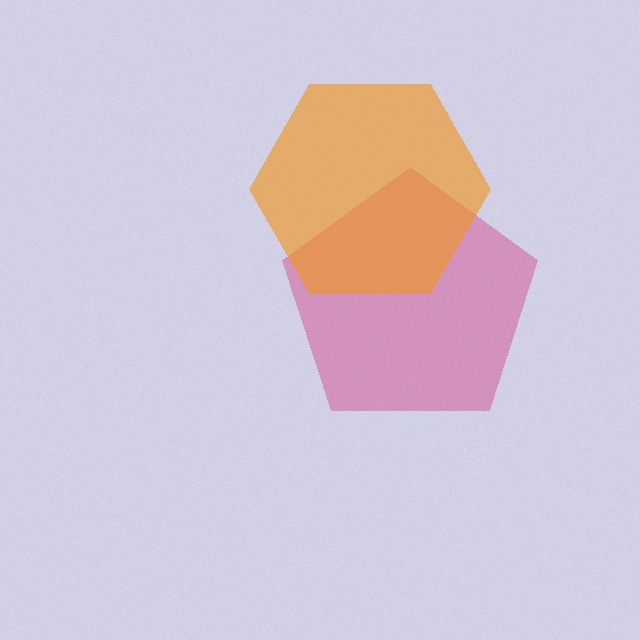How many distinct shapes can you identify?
There are 2 distinct shapes: a magenta pentagon, an orange hexagon.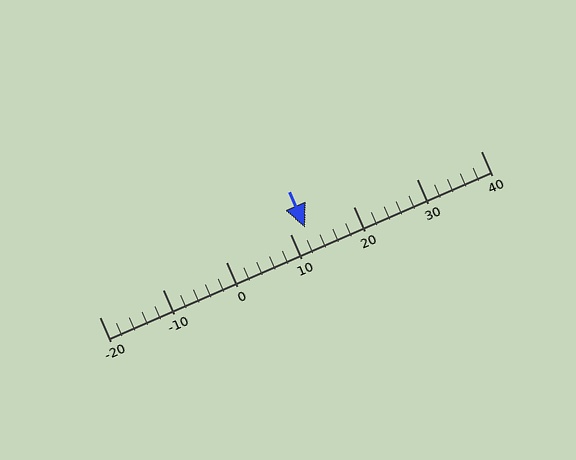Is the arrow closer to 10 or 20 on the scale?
The arrow is closer to 10.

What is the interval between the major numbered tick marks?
The major tick marks are spaced 10 units apart.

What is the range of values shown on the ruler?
The ruler shows values from -20 to 40.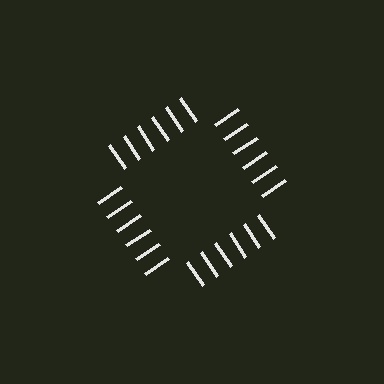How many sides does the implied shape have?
4 sides — the line-ends trace a square.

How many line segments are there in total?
24 — 6 along each of the 4 edges.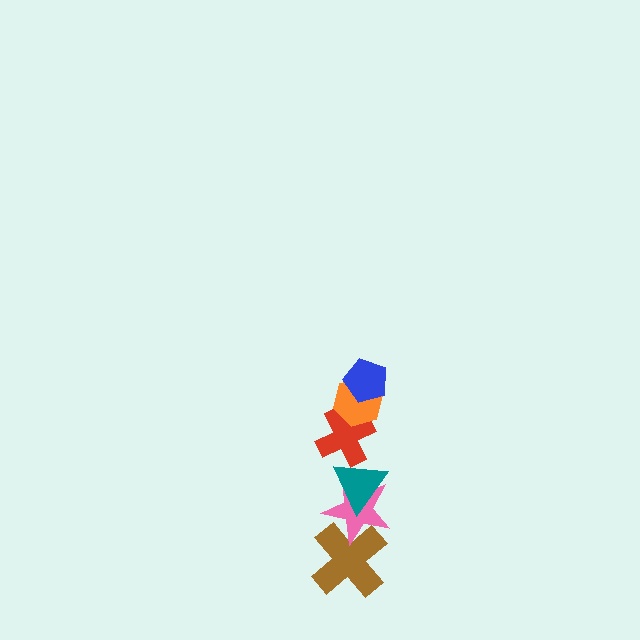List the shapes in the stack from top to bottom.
From top to bottom: the blue pentagon, the orange hexagon, the red cross, the teal triangle, the pink star, the brown cross.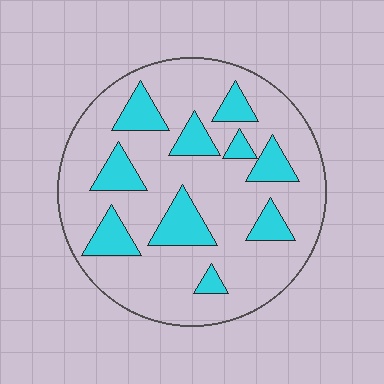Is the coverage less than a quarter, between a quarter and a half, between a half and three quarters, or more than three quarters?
Less than a quarter.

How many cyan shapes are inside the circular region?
10.